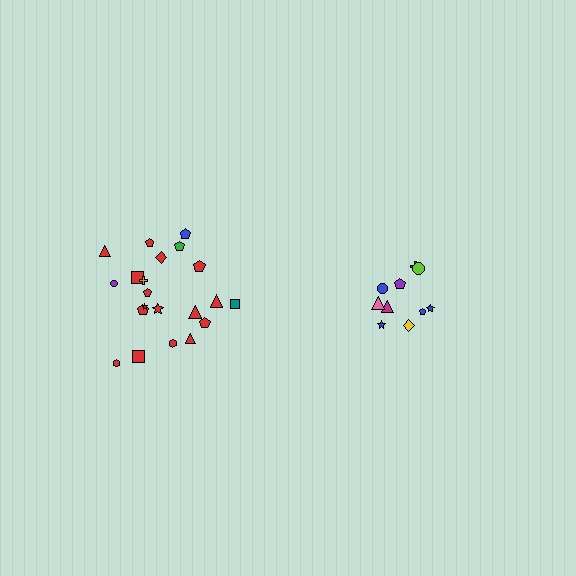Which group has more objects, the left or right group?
The left group.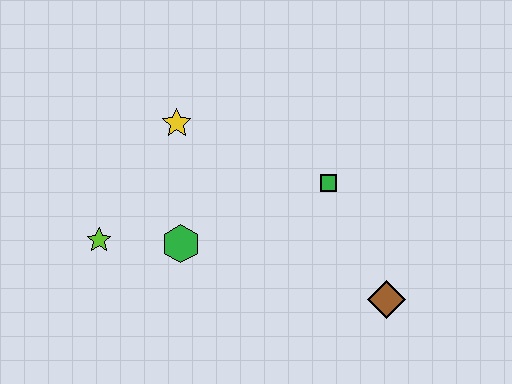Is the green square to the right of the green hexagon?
Yes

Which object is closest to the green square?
The brown diamond is closest to the green square.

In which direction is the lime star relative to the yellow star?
The lime star is below the yellow star.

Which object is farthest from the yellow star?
The brown diamond is farthest from the yellow star.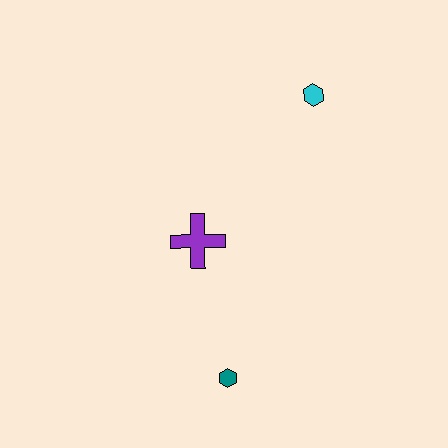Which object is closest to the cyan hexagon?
The purple cross is closest to the cyan hexagon.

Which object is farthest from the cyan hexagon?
The teal hexagon is farthest from the cyan hexagon.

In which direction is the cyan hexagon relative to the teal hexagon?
The cyan hexagon is above the teal hexagon.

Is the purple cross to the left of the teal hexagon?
Yes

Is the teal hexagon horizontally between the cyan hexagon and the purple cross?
Yes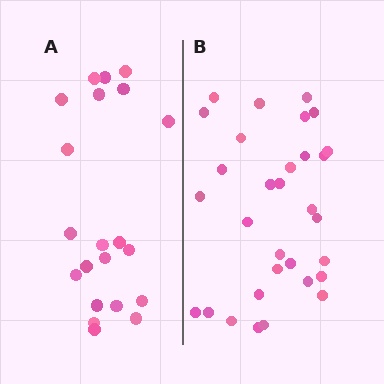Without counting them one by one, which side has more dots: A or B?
Region B (the right region) has more dots.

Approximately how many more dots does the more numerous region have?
Region B has roughly 10 or so more dots than region A.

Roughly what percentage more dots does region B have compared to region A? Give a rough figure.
About 50% more.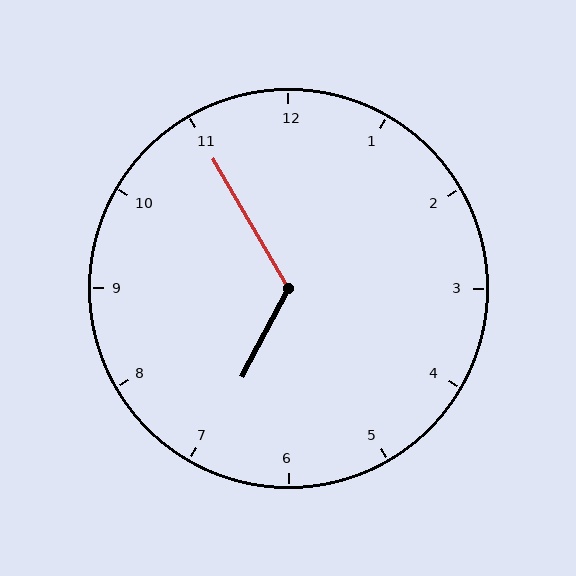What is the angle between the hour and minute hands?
Approximately 122 degrees.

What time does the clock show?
6:55.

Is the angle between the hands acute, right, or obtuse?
It is obtuse.